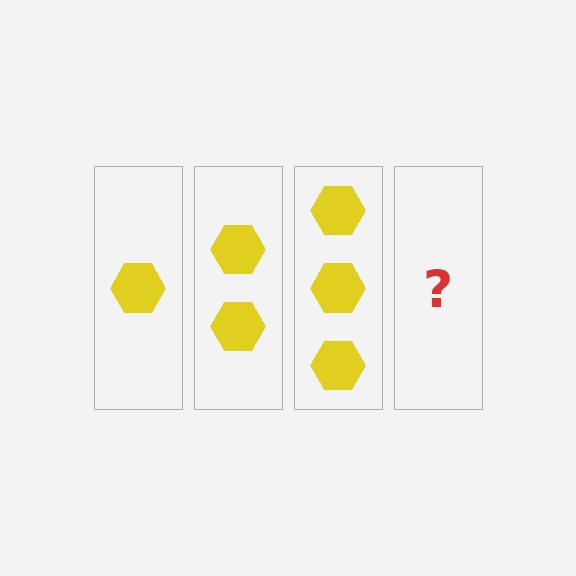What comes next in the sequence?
The next element should be 4 hexagons.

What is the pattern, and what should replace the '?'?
The pattern is that each step adds one more hexagon. The '?' should be 4 hexagons.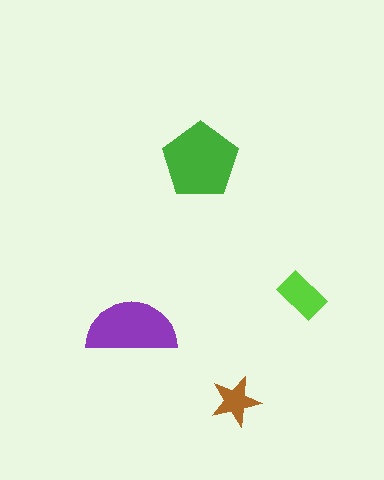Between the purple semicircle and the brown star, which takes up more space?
The purple semicircle.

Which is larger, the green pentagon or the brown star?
The green pentagon.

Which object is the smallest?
The brown star.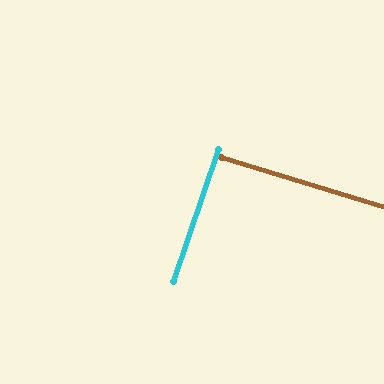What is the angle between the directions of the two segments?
Approximately 88 degrees.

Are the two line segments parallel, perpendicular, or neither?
Perpendicular — they meet at approximately 88°.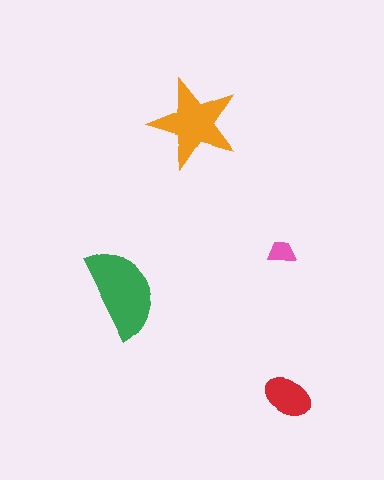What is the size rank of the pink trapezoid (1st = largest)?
4th.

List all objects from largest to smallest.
The green semicircle, the orange star, the red ellipse, the pink trapezoid.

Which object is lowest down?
The red ellipse is bottommost.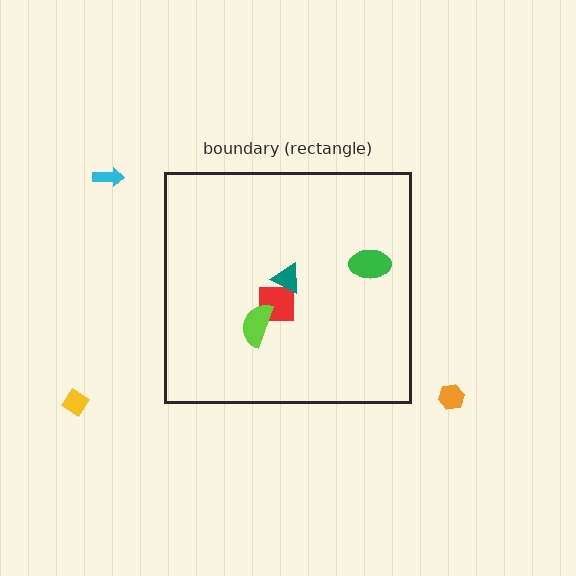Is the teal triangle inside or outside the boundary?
Inside.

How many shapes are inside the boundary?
4 inside, 3 outside.